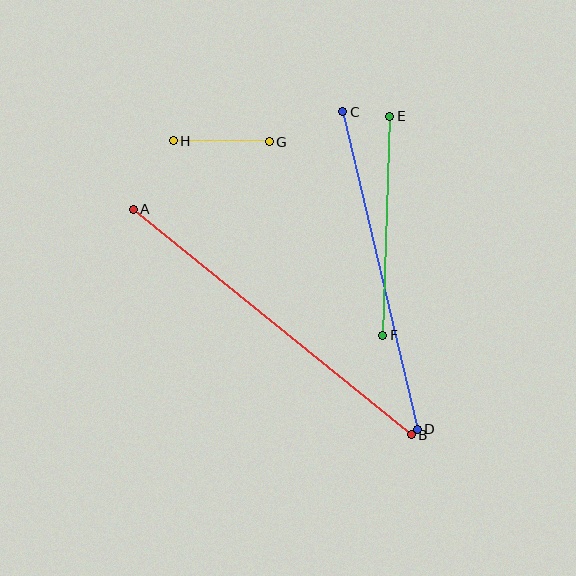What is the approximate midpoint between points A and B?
The midpoint is at approximately (272, 322) pixels.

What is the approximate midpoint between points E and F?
The midpoint is at approximately (386, 226) pixels.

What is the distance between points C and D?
The distance is approximately 326 pixels.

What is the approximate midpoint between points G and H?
The midpoint is at approximately (221, 141) pixels.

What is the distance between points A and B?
The distance is approximately 358 pixels.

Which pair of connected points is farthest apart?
Points A and B are farthest apart.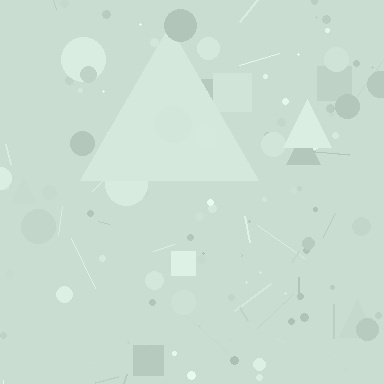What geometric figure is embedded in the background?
A triangle is embedded in the background.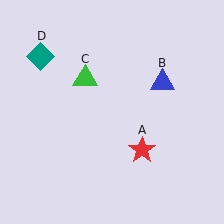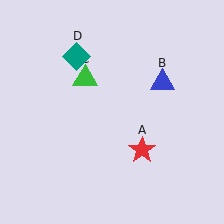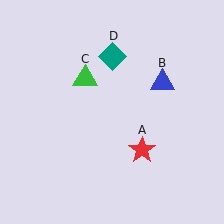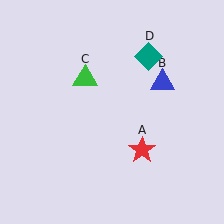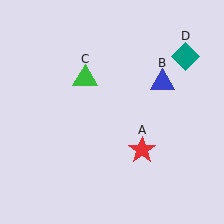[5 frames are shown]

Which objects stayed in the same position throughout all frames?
Red star (object A) and blue triangle (object B) and green triangle (object C) remained stationary.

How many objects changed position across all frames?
1 object changed position: teal diamond (object D).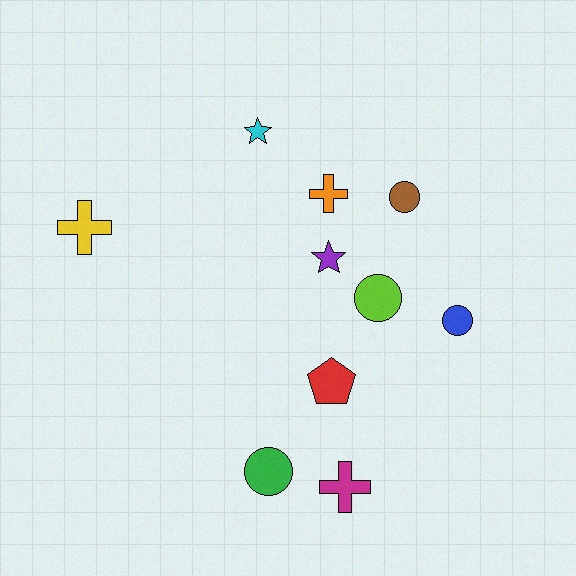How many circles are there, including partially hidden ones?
There are 4 circles.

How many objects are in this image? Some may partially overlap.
There are 10 objects.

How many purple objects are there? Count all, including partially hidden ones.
There is 1 purple object.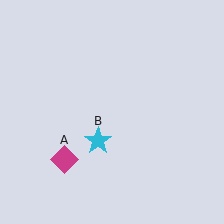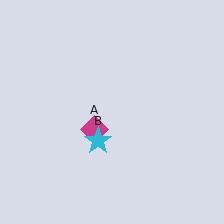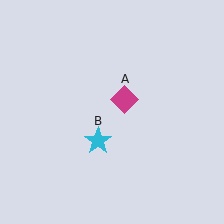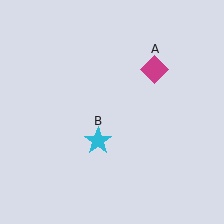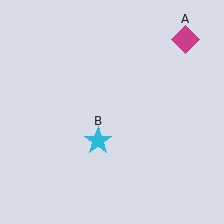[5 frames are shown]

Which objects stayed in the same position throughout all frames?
Cyan star (object B) remained stationary.